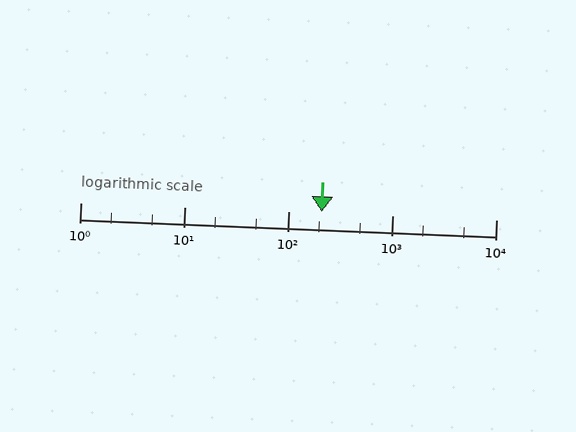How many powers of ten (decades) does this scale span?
The scale spans 4 decades, from 1 to 10000.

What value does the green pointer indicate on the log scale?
The pointer indicates approximately 210.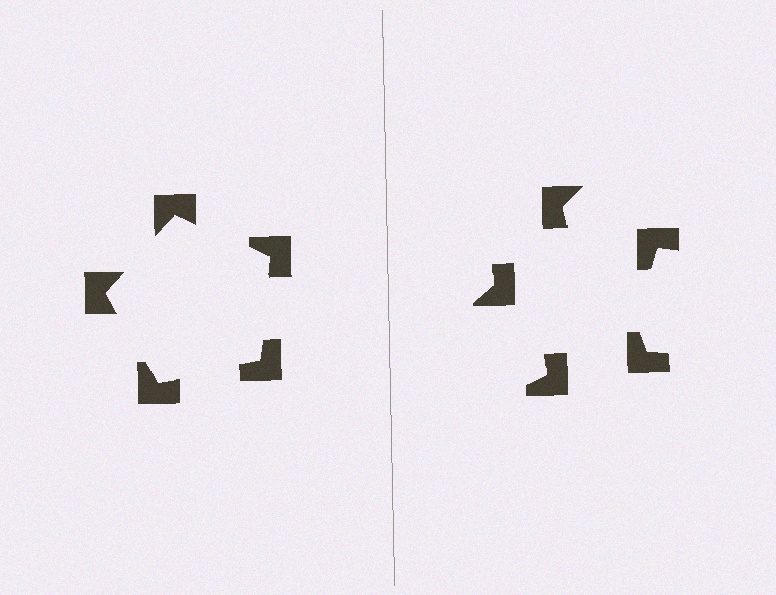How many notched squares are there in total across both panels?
10 — 5 on each side.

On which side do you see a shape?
An illusory pentagon appears on the left side. On the right side the wedge cuts are rotated, so no coherent shape forms.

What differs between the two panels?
The notched squares are positioned identically on both sides; only the wedge orientations differ. On the left they align to a pentagon; on the right they are misaligned.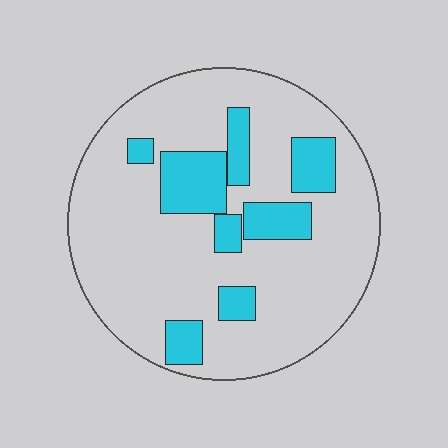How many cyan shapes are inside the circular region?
8.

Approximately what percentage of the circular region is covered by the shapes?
Approximately 20%.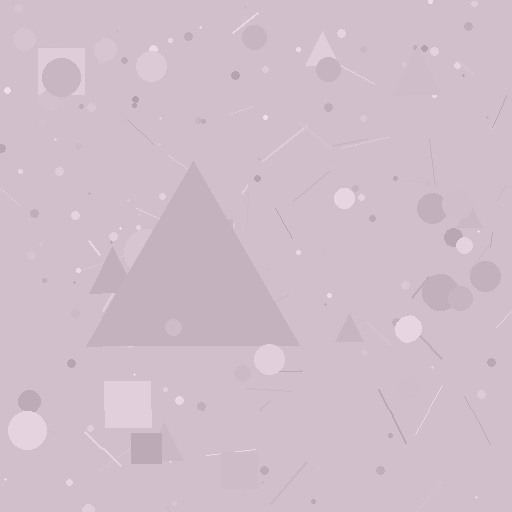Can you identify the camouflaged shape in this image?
The camouflaged shape is a triangle.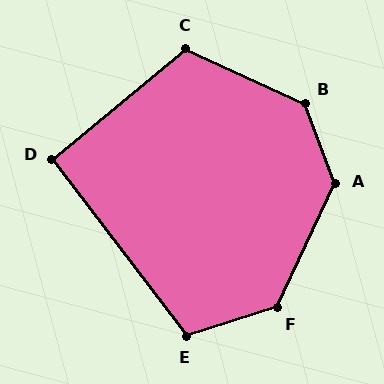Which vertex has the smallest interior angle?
D, at approximately 92 degrees.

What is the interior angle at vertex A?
Approximately 134 degrees (obtuse).